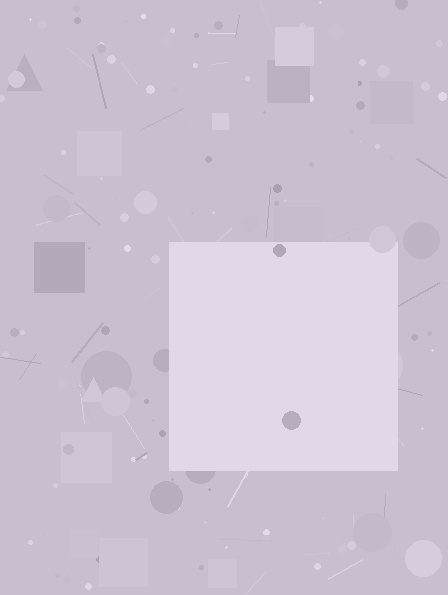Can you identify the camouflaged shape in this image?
The camouflaged shape is a square.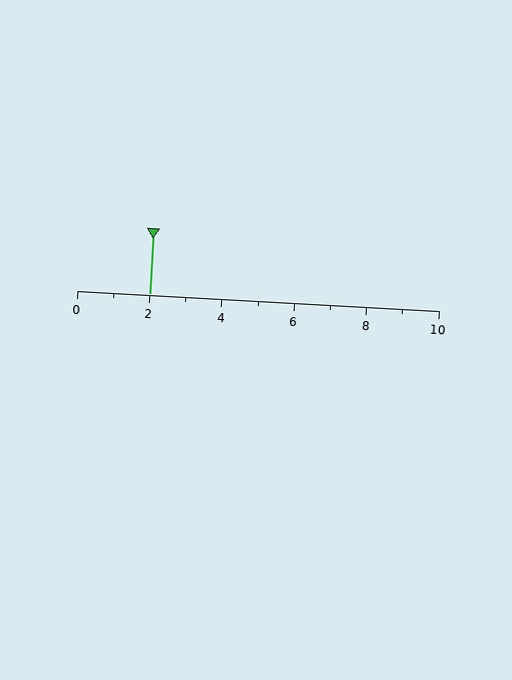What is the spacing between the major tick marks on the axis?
The major ticks are spaced 2 apart.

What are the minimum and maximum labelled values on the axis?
The axis runs from 0 to 10.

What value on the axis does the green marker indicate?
The marker indicates approximately 2.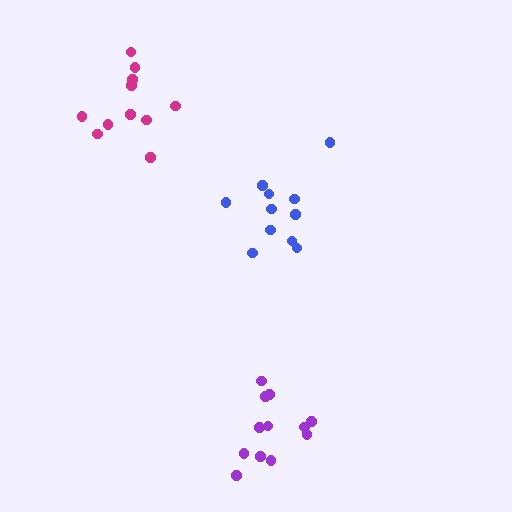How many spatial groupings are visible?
There are 3 spatial groupings.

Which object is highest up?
The magenta cluster is topmost.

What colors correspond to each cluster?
The clusters are colored: purple, blue, magenta.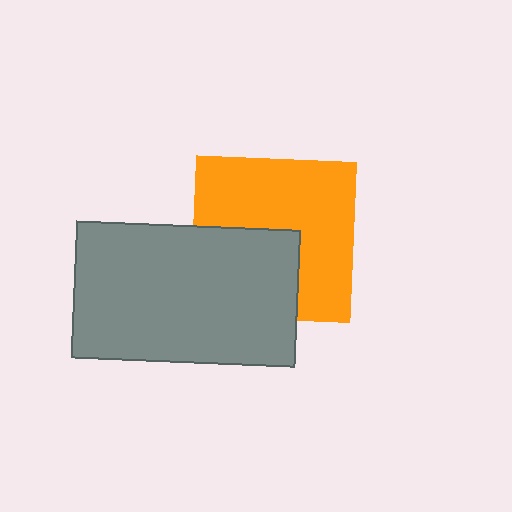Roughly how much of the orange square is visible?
About half of it is visible (roughly 62%).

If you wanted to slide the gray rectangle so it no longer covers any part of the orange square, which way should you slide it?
Slide it down — that is the most direct way to separate the two shapes.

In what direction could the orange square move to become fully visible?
The orange square could move up. That would shift it out from behind the gray rectangle entirely.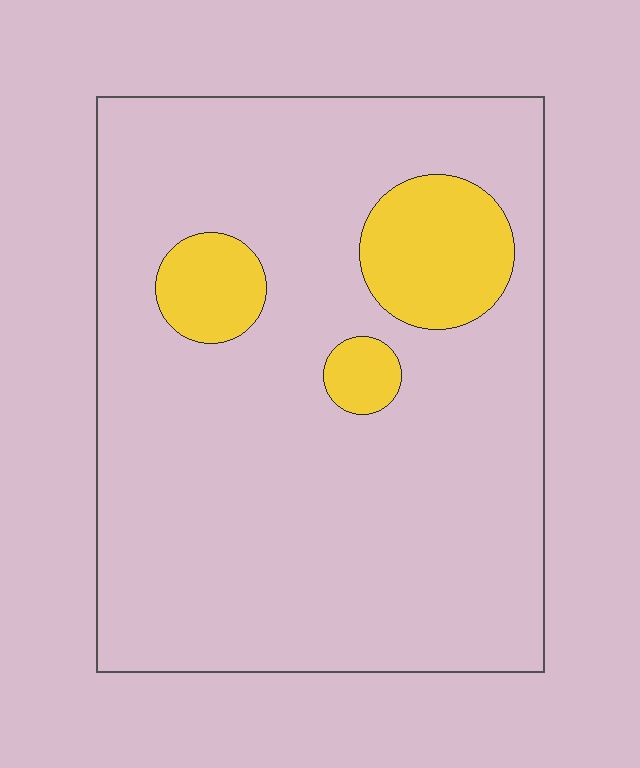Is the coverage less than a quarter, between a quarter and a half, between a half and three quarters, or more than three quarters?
Less than a quarter.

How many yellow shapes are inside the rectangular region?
3.